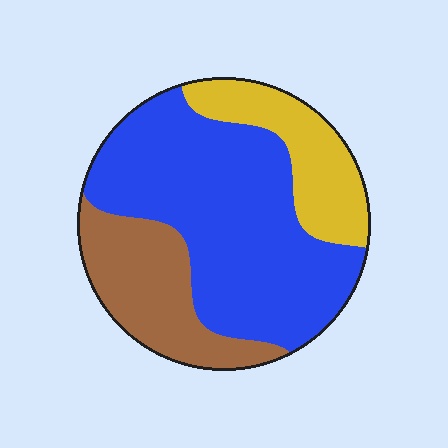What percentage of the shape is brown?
Brown takes up less than a quarter of the shape.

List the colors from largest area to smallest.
From largest to smallest: blue, brown, yellow.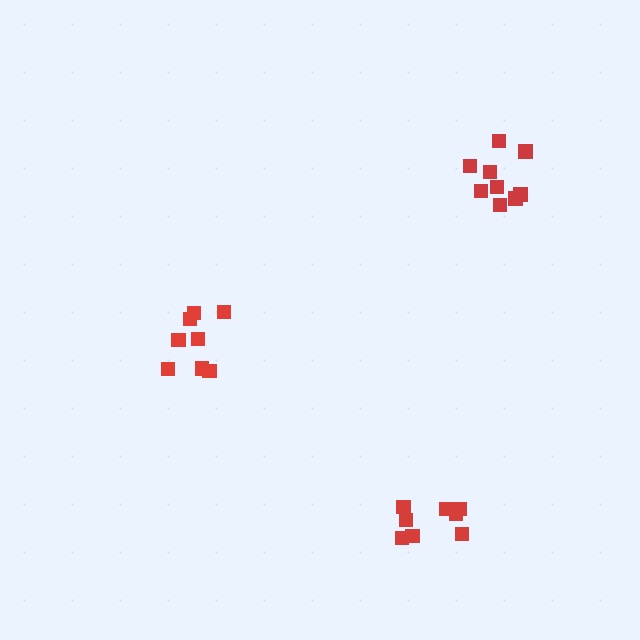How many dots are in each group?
Group 1: 8 dots, Group 2: 9 dots, Group 3: 9 dots (26 total).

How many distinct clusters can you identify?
There are 3 distinct clusters.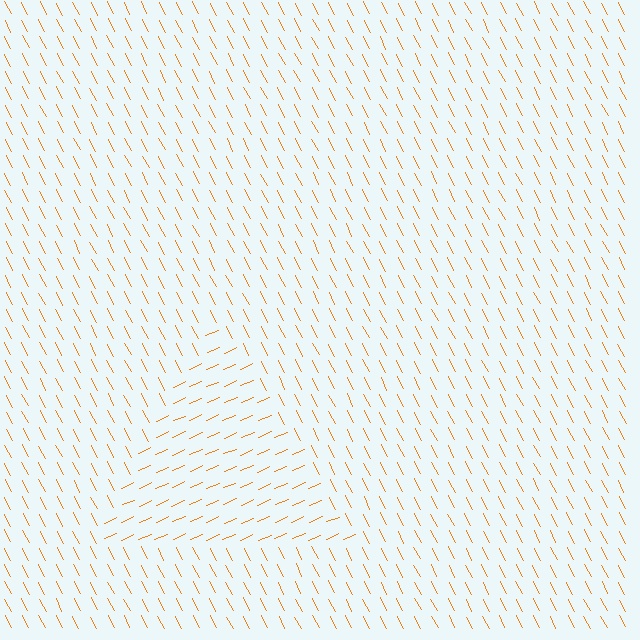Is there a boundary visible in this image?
Yes, there is a texture boundary formed by a change in line orientation.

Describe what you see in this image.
The image is filled with small orange line segments. A triangle region in the image has lines oriented differently from the surrounding lines, creating a visible texture boundary.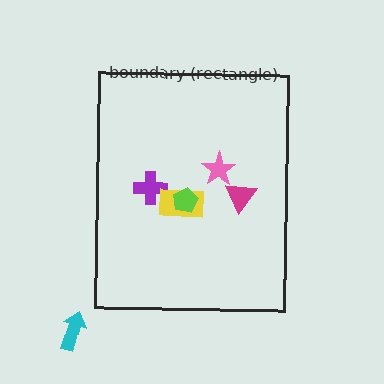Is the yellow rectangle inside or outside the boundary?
Inside.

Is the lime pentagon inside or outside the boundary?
Inside.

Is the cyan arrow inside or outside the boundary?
Outside.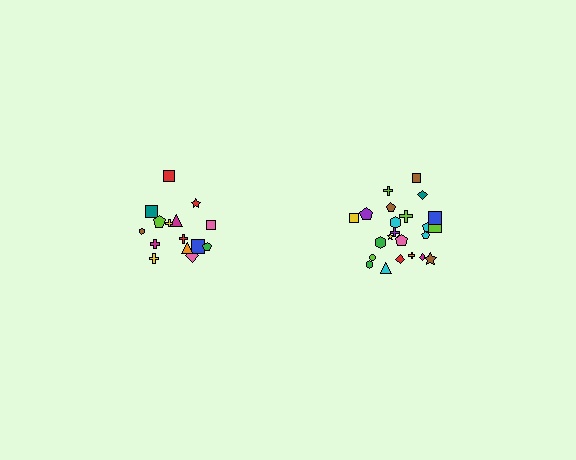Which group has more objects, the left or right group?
The right group.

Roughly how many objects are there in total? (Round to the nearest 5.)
Roughly 40 objects in total.